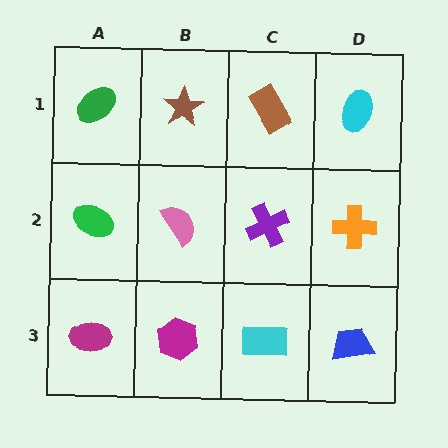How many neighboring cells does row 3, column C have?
3.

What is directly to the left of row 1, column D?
A brown rectangle.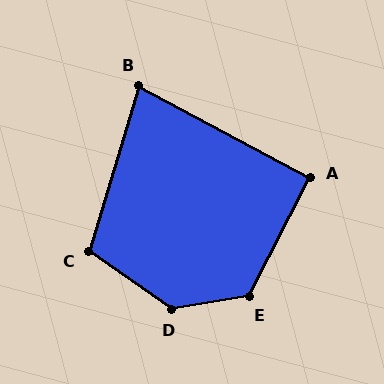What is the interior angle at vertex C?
Approximately 108 degrees (obtuse).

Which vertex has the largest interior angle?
D, at approximately 135 degrees.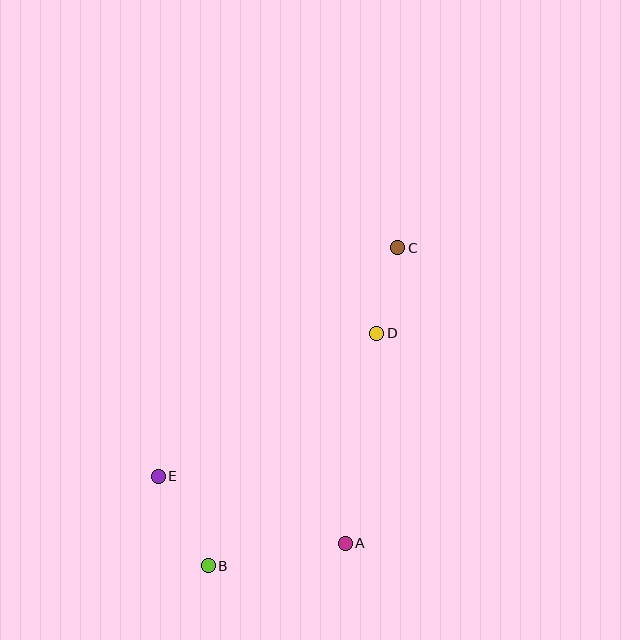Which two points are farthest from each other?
Points B and C are farthest from each other.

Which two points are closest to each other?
Points C and D are closest to each other.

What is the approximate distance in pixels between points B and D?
The distance between B and D is approximately 287 pixels.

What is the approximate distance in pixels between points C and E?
The distance between C and E is approximately 331 pixels.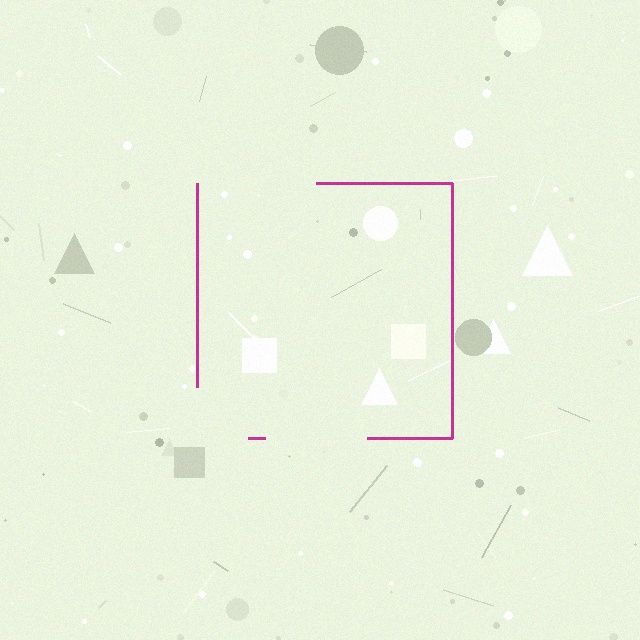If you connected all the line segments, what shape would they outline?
They would outline a square.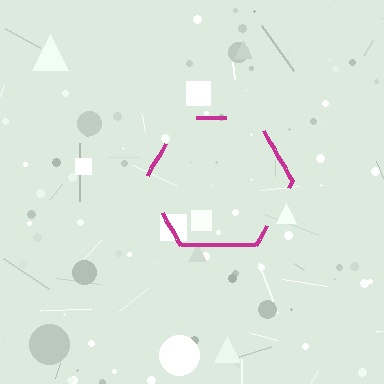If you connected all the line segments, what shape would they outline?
They would outline a hexagon.